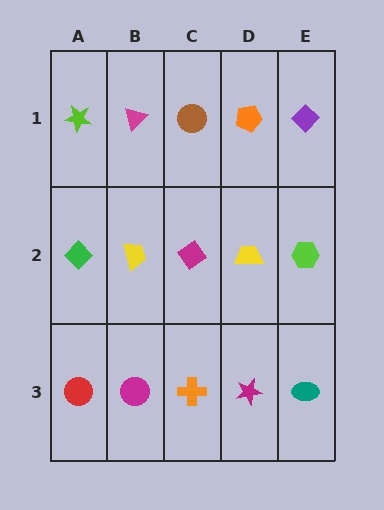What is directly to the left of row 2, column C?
A yellow trapezoid.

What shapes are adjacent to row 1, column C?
A magenta diamond (row 2, column C), a magenta triangle (row 1, column B), an orange pentagon (row 1, column D).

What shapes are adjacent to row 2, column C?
A brown circle (row 1, column C), an orange cross (row 3, column C), a yellow trapezoid (row 2, column B), a yellow trapezoid (row 2, column D).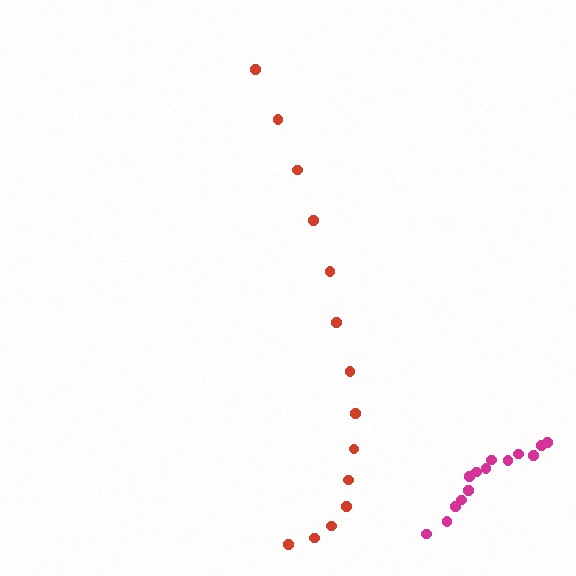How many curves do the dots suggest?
There are 2 distinct paths.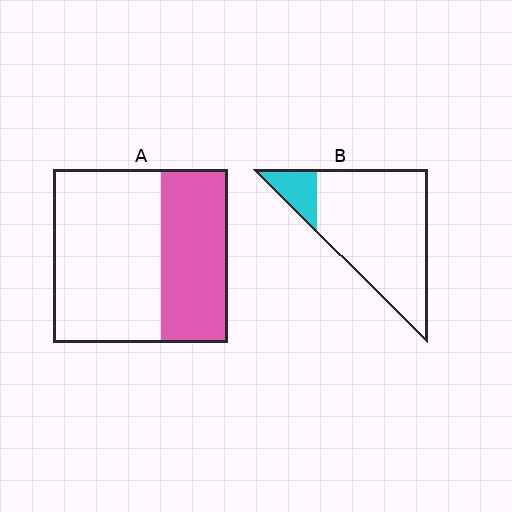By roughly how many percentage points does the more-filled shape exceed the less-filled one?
By roughly 25 percentage points (A over B).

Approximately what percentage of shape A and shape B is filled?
A is approximately 40% and B is approximately 15%.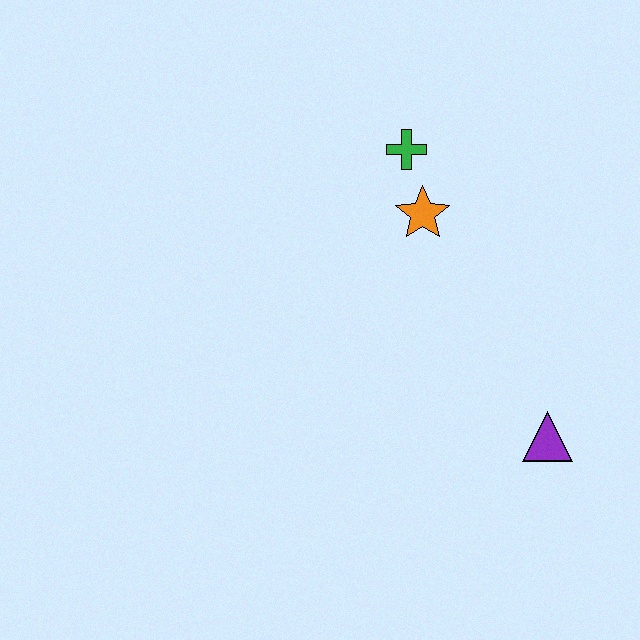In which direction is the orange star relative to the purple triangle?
The orange star is above the purple triangle.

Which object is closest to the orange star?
The green cross is closest to the orange star.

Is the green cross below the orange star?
No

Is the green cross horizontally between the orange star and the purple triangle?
No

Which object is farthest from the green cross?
The purple triangle is farthest from the green cross.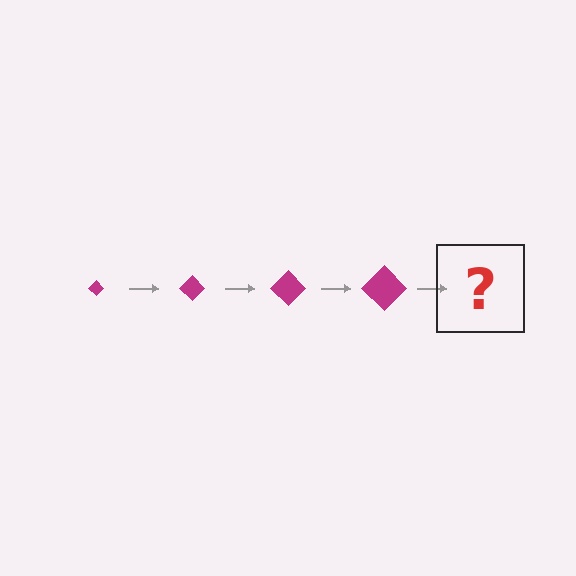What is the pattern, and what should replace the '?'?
The pattern is that the diamond gets progressively larger each step. The '?' should be a magenta diamond, larger than the previous one.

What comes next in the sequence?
The next element should be a magenta diamond, larger than the previous one.